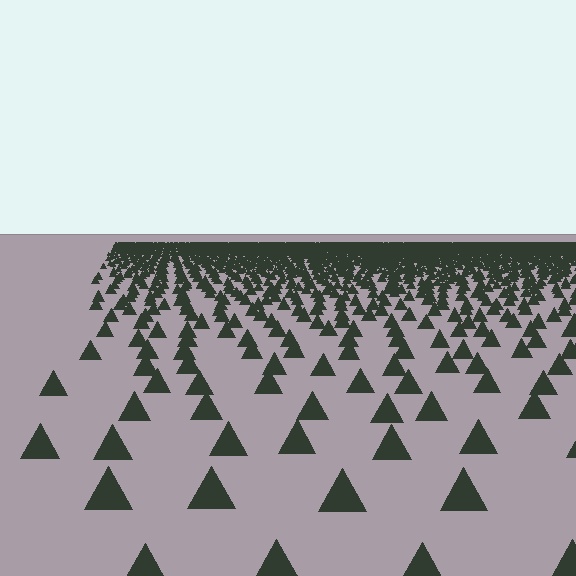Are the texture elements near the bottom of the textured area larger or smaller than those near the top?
Larger. Near the bottom, elements are closer to the viewer and appear at a bigger on-screen size.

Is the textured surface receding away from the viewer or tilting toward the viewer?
The surface is receding away from the viewer. Texture elements get smaller and denser toward the top.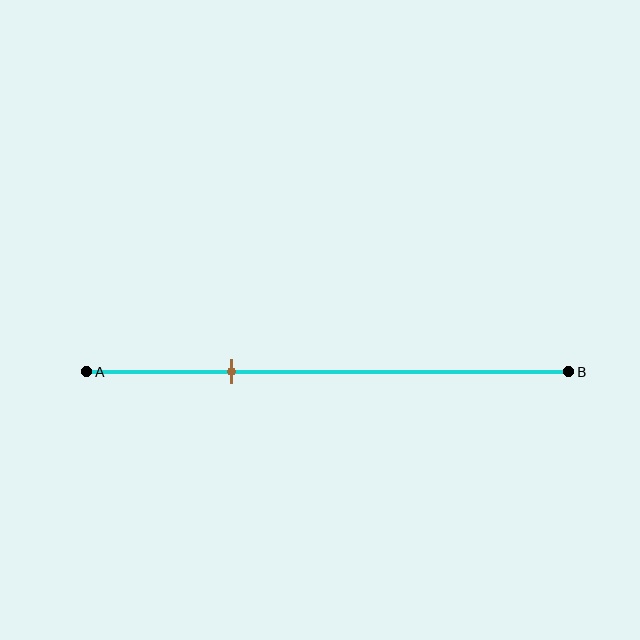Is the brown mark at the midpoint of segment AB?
No, the mark is at about 30% from A, not at the 50% midpoint.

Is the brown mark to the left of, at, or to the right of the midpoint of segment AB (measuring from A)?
The brown mark is to the left of the midpoint of segment AB.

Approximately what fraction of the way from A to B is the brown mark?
The brown mark is approximately 30% of the way from A to B.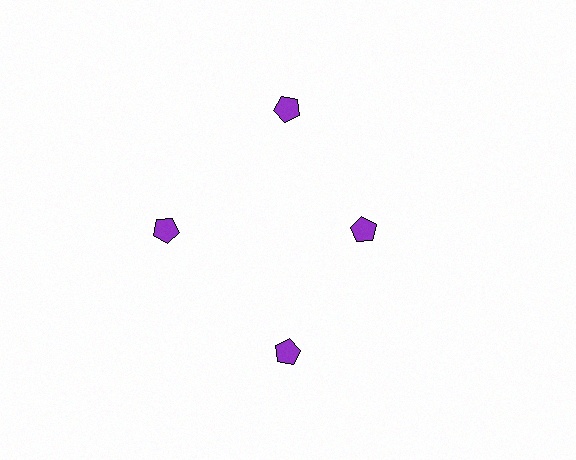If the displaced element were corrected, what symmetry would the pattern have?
It would have 4-fold rotational symmetry — the pattern would map onto itself every 90 degrees.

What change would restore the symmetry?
The symmetry would be restored by moving it outward, back onto the ring so that all 4 pentagons sit at equal angles and equal distance from the center.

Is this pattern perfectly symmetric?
No. The 4 purple pentagons are arranged in a ring, but one element near the 3 o'clock position is pulled inward toward the center, breaking the 4-fold rotational symmetry.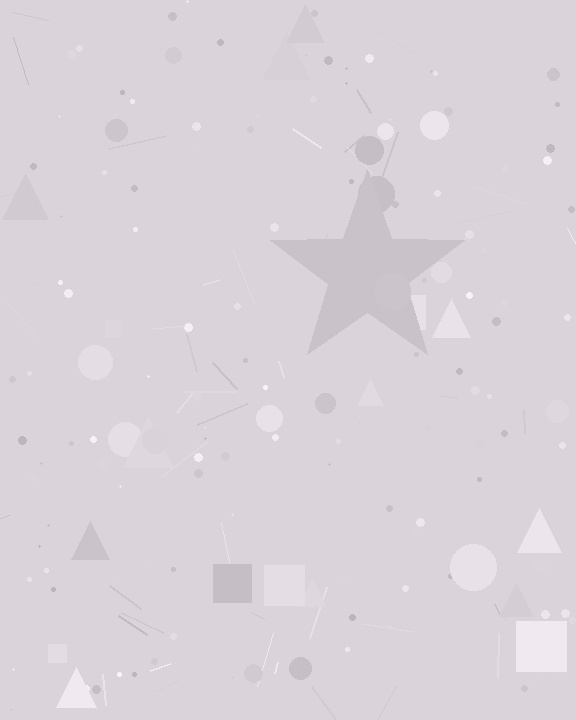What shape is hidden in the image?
A star is hidden in the image.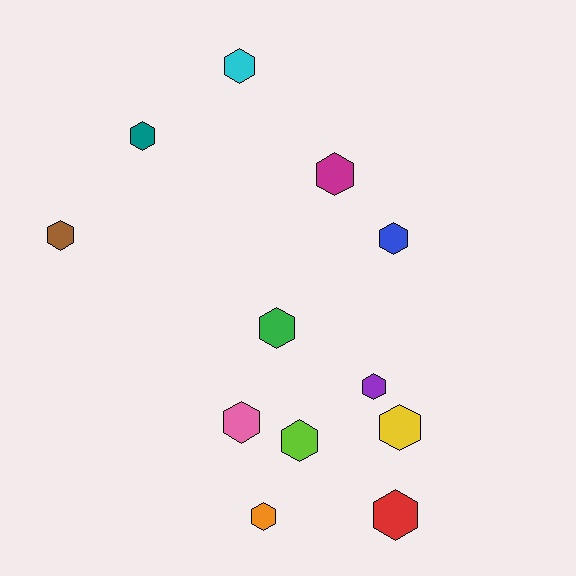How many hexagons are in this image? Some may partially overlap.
There are 12 hexagons.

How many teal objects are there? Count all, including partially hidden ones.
There is 1 teal object.